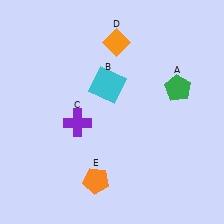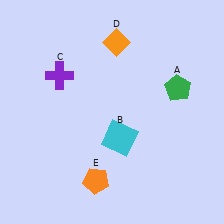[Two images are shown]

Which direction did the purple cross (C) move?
The purple cross (C) moved up.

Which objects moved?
The objects that moved are: the cyan square (B), the purple cross (C).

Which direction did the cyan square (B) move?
The cyan square (B) moved down.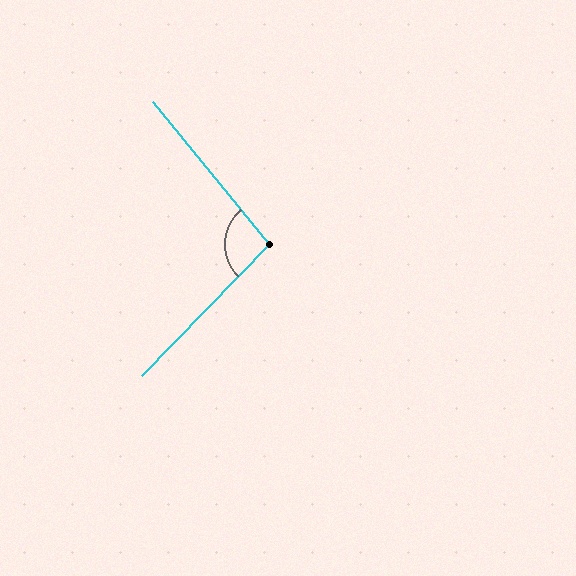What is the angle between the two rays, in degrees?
Approximately 97 degrees.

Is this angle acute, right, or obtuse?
It is obtuse.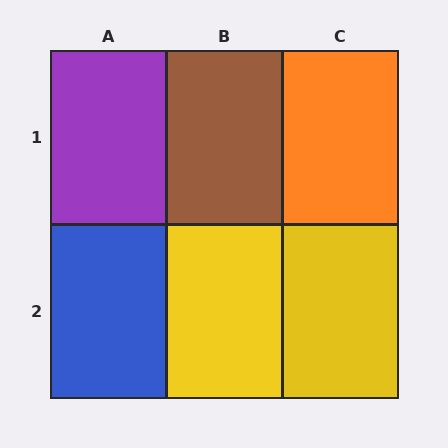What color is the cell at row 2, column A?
Blue.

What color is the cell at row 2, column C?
Yellow.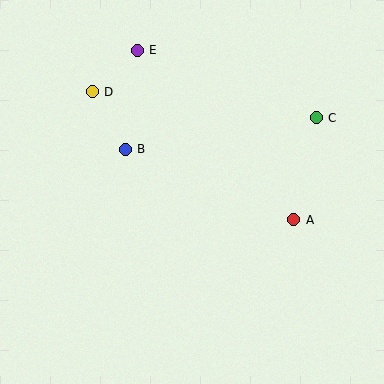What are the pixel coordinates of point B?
Point B is at (125, 149).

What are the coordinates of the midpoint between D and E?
The midpoint between D and E is at (115, 71).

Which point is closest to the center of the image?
Point B at (125, 149) is closest to the center.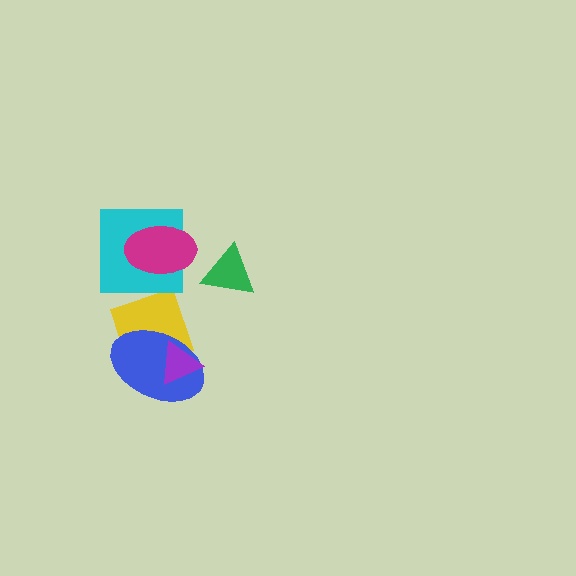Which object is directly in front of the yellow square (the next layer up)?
The blue ellipse is directly in front of the yellow square.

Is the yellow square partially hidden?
Yes, it is partially covered by another shape.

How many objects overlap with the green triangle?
0 objects overlap with the green triangle.